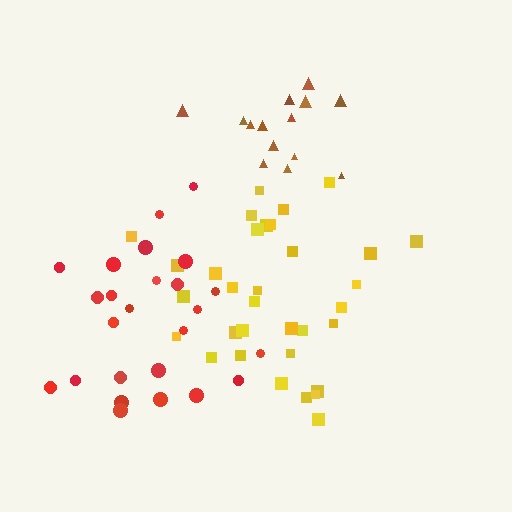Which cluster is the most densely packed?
Brown.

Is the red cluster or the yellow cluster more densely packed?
Yellow.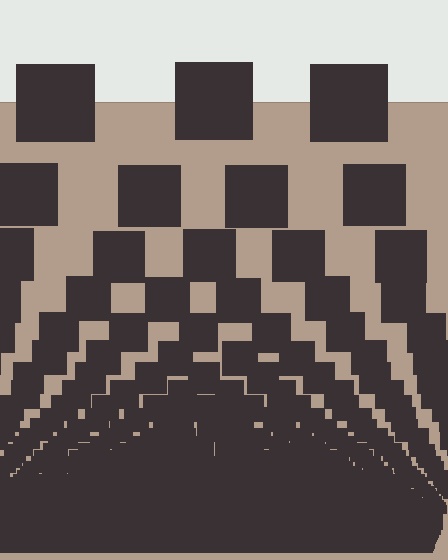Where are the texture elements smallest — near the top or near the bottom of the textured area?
Near the bottom.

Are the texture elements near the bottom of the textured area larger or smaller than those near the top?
Smaller. The gradient is inverted — elements near the bottom are smaller and denser.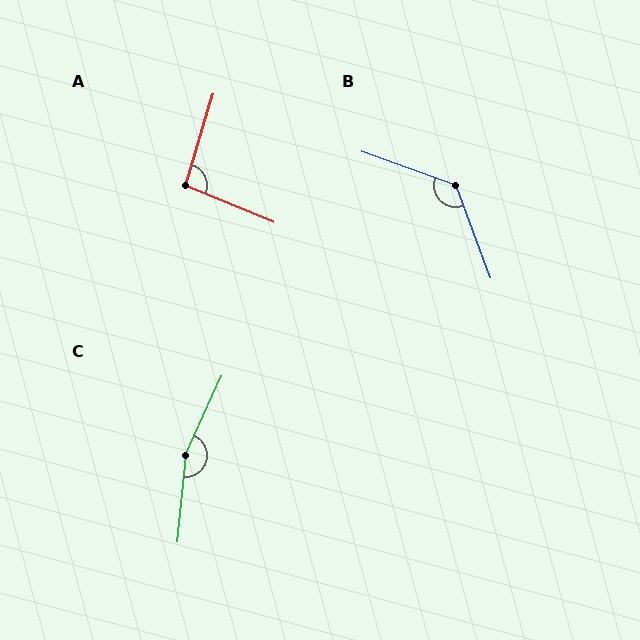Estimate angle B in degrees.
Approximately 130 degrees.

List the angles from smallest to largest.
A (96°), B (130°), C (161°).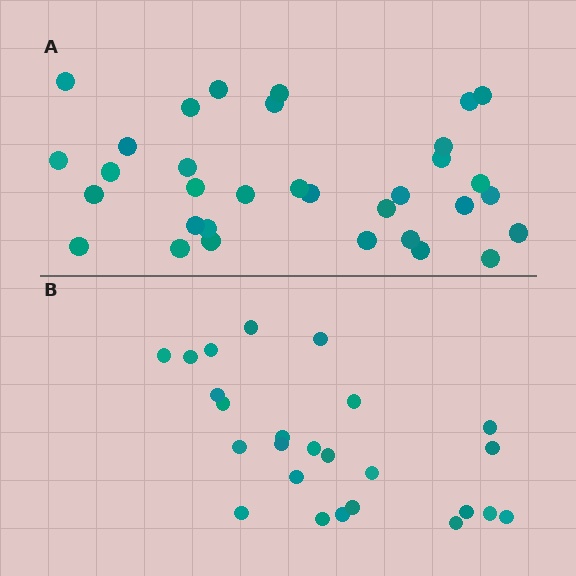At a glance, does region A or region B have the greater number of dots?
Region A (the top region) has more dots.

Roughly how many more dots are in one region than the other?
Region A has roughly 8 or so more dots than region B.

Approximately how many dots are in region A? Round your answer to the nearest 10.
About 30 dots. (The exact count is 33, which rounds to 30.)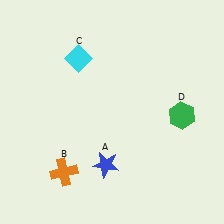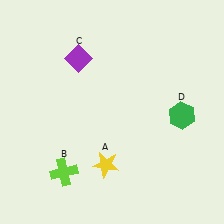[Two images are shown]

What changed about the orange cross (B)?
In Image 1, B is orange. In Image 2, it changed to lime.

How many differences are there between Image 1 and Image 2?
There are 3 differences between the two images.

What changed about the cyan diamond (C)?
In Image 1, C is cyan. In Image 2, it changed to purple.